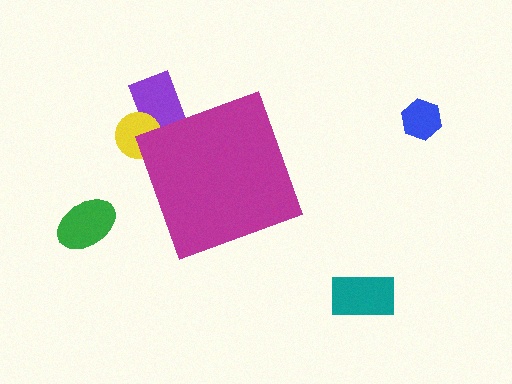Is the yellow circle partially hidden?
Yes, the yellow circle is partially hidden behind the magenta diamond.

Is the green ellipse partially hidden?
No, the green ellipse is fully visible.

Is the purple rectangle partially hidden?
Yes, the purple rectangle is partially hidden behind the magenta diamond.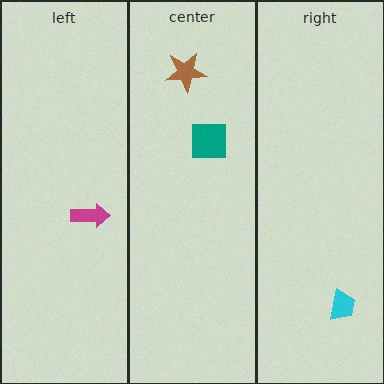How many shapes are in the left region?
1.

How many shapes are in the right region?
1.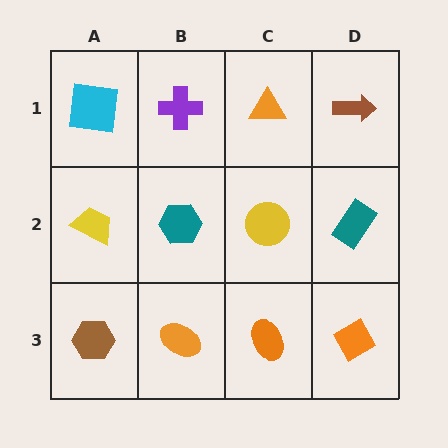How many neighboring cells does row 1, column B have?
3.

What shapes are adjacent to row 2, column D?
A brown arrow (row 1, column D), an orange diamond (row 3, column D), a yellow circle (row 2, column C).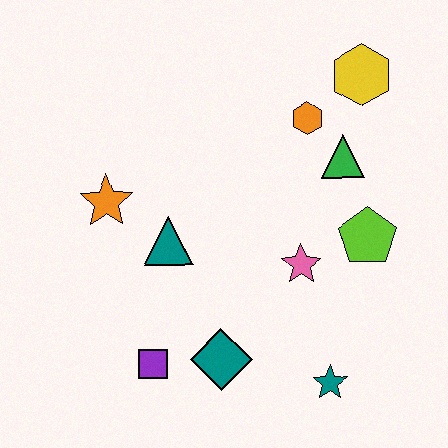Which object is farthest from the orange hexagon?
The purple square is farthest from the orange hexagon.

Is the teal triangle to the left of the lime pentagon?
Yes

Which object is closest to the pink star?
The lime pentagon is closest to the pink star.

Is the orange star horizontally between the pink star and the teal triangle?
No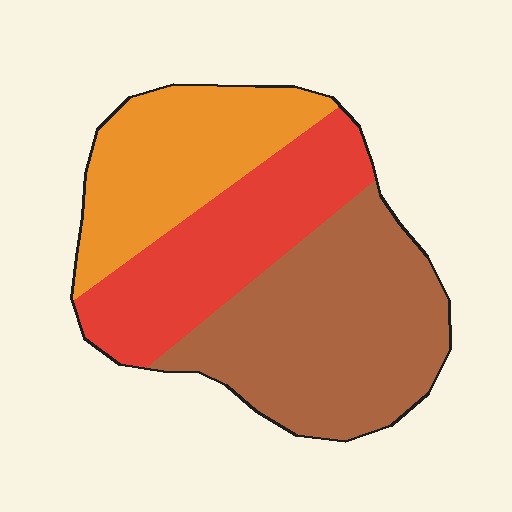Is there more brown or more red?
Brown.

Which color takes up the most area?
Brown, at roughly 45%.